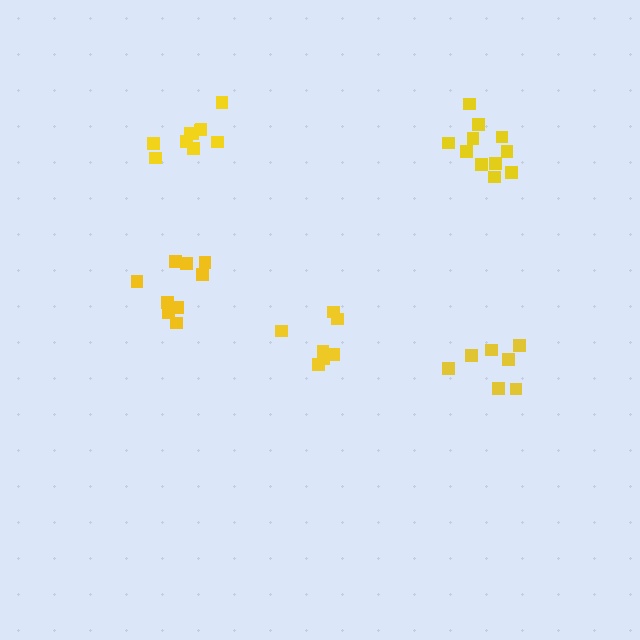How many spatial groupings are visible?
There are 5 spatial groupings.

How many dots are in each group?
Group 1: 7 dots, Group 2: 9 dots, Group 3: 10 dots, Group 4: 7 dots, Group 5: 11 dots (44 total).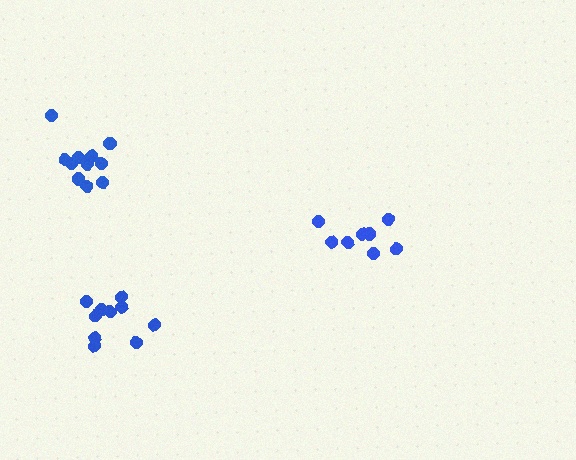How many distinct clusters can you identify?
There are 3 distinct clusters.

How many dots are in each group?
Group 1: 8 dots, Group 2: 11 dots, Group 3: 10 dots (29 total).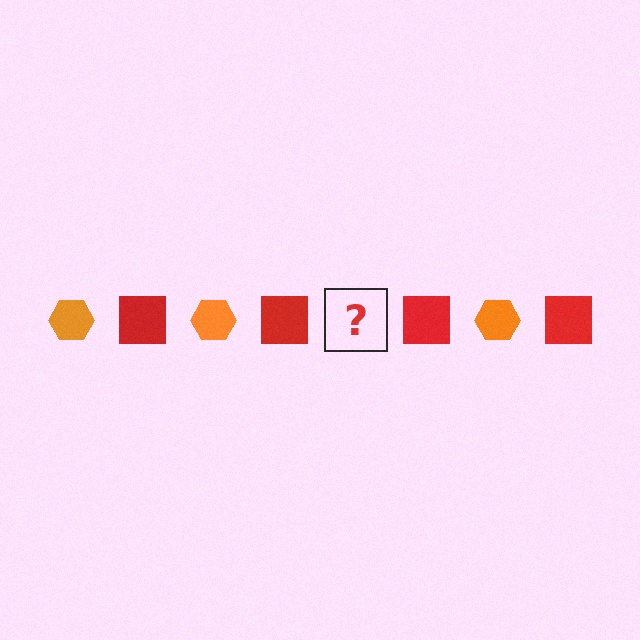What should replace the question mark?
The question mark should be replaced with an orange hexagon.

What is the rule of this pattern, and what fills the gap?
The rule is that the pattern alternates between orange hexagon and red square. The gap should be filled with an orange hexagon.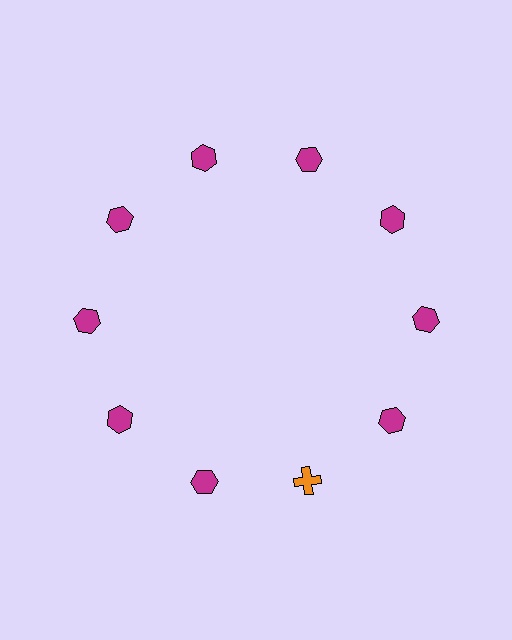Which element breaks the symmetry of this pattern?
The orange cross at roughly the 5 o'clock position breaks the symmetry. All other shapes are magenta hexagons.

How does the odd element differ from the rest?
It differs in both color (orange instead of magenta) and shape (cross instead of hexagon).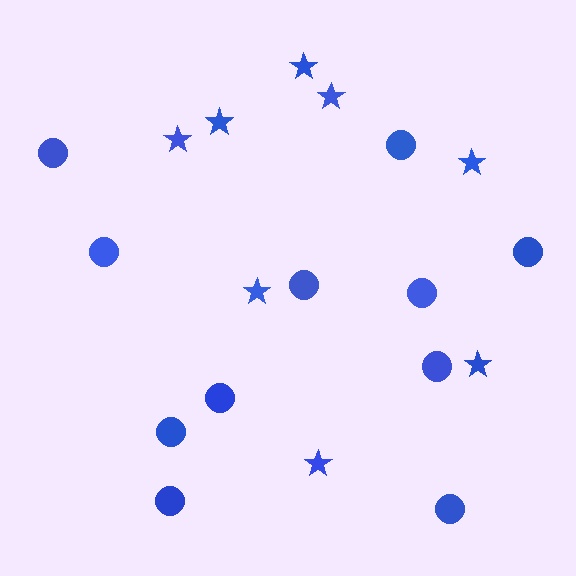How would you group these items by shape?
There are 2 groups: one group of stars (8) and one group of circles (11).